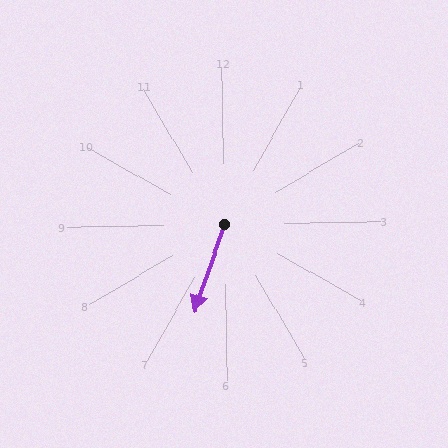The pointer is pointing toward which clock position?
Roughly 7 o'clock.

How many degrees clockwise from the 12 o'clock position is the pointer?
Approximately 200 degrees.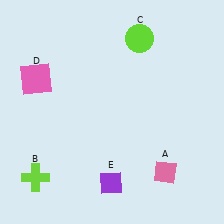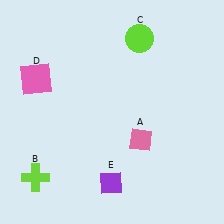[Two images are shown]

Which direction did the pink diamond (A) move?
The pink diamond (A) moved up.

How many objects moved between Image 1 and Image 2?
1 object moved between the two images.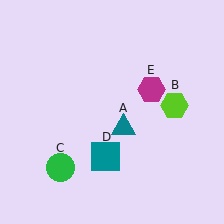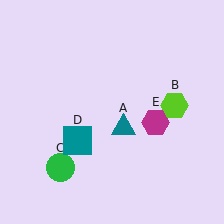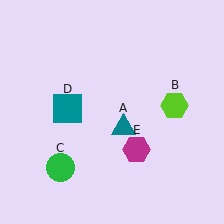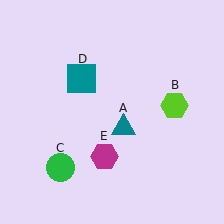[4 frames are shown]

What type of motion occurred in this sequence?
The teal square (object D), magenta hexagon (object E) rotated clockwise around the center of the scene.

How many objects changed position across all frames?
2 objects changed position: teal square (object D), magenta hexagon (object E).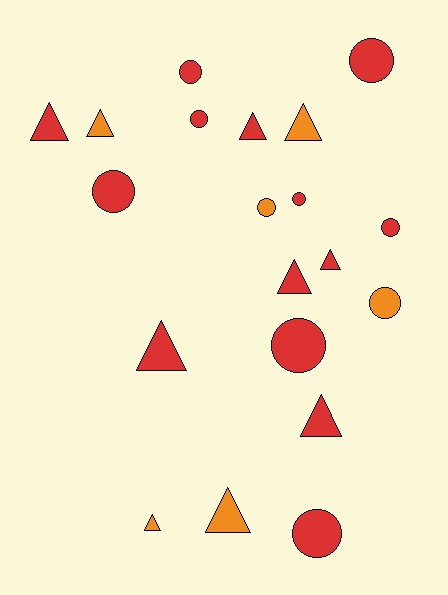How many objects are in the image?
There are 20 objects.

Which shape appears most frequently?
Circle, with 10 objects.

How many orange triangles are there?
There are 4 orange triangles.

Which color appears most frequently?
Red, with 14 objects.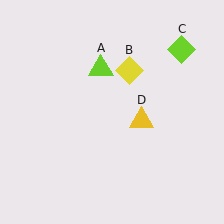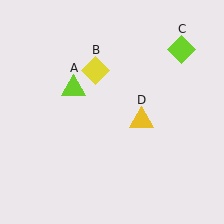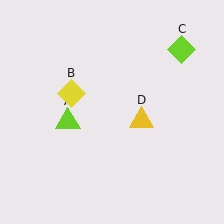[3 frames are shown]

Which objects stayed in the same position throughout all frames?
Lime diamond (object C) and yellow triangle (object D) remained stationary.